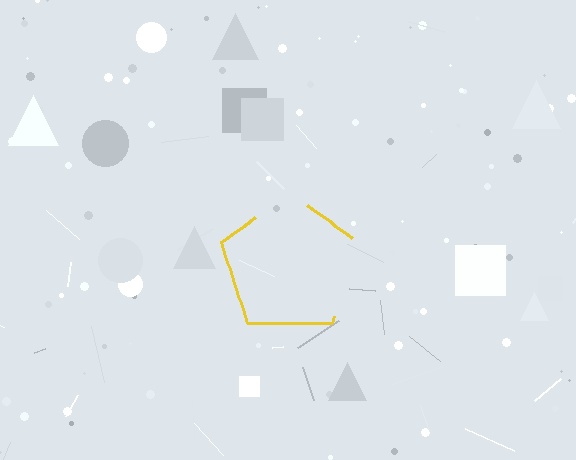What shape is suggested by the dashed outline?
The dashed outline suggests a pentagon.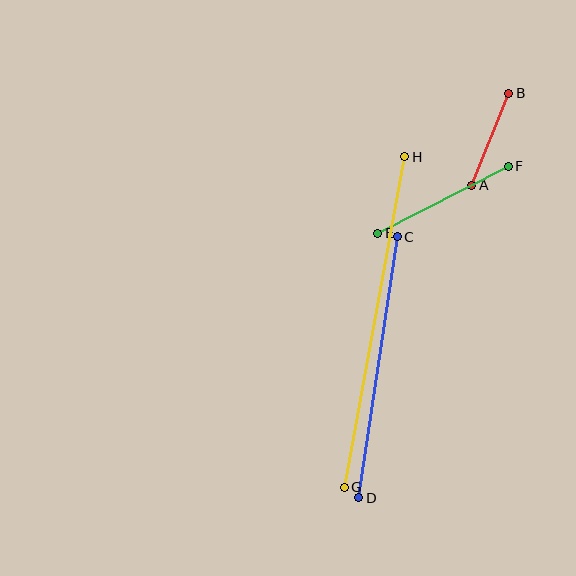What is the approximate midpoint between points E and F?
The midpoint is at approximately (443, 200) pixels.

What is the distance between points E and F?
The distance is approximately 147 pixels.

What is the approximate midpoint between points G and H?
The midpoint is at approximately (375, 322) pixels.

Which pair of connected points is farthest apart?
Points G and H are farthest apart.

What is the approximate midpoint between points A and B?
The midpoint is at approximately (490, 139) pixels.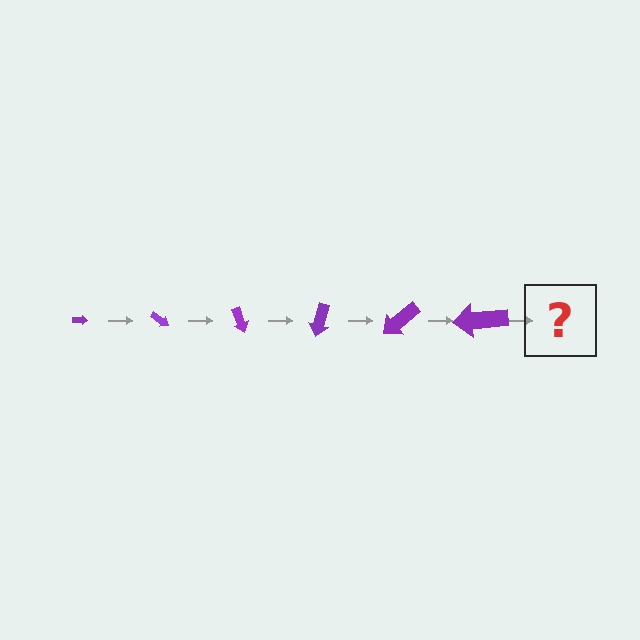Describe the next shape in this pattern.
It should be an arrow, larger than the previous one and rotated 210 degrees from the start.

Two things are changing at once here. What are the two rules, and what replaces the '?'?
The two rules are that the arrow grows larger each step and it rotates 35 degrees each step. The '?' should be an arrow, larger than the previous one and rotated 210 degrees from the start.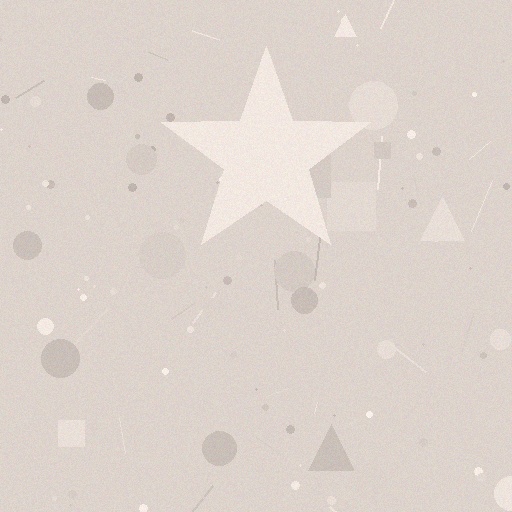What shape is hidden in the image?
A star is hidden in the image.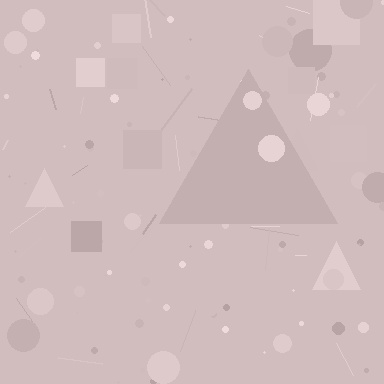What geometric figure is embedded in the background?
A triangle is embedded in the background.